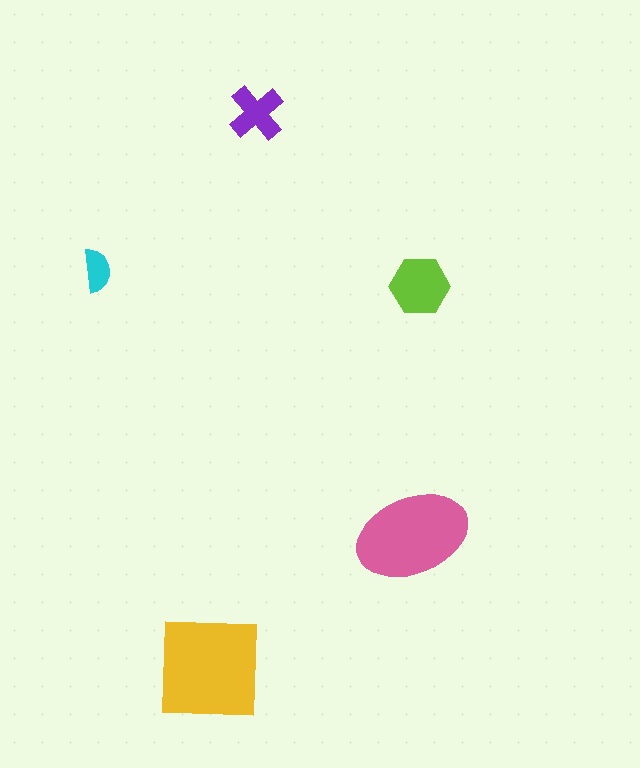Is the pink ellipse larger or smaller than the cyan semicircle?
Larger.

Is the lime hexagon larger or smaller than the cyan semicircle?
Larger.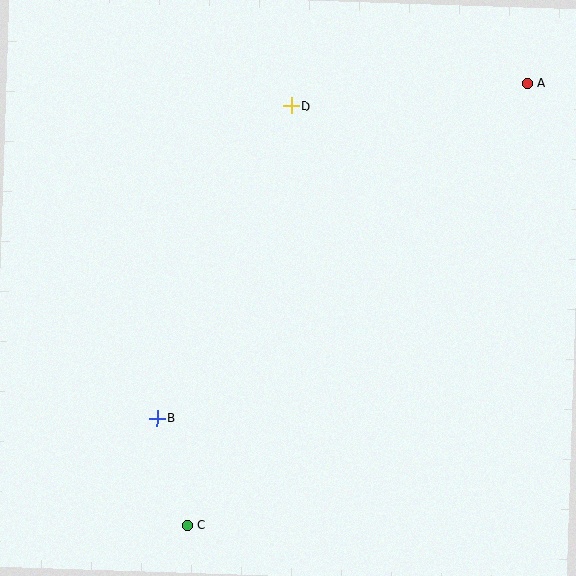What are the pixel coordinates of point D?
Point D is at (291, 106).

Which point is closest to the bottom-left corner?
Point C is closest to the bottom-left corner.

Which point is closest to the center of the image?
Point D at (291, 106) is closest to the center.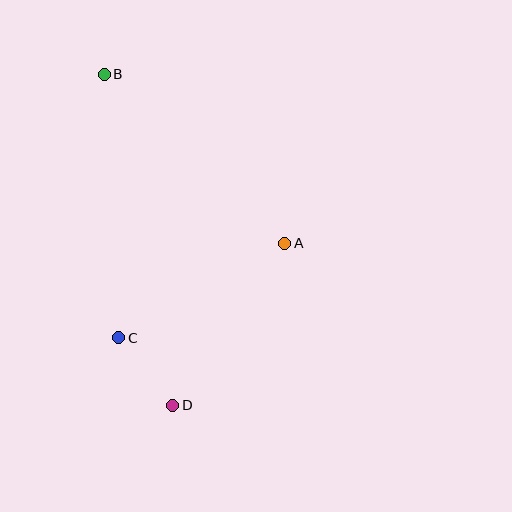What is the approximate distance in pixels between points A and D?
The distance between A and D is approximately 197 pixels.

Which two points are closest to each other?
Points C and D are closest to each other.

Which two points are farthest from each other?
Points B and D are farthest from each other.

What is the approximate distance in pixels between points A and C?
The distance between A and C is approximately 191 pixels.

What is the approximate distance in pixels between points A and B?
The distance between A and B is approximately 247 pixels.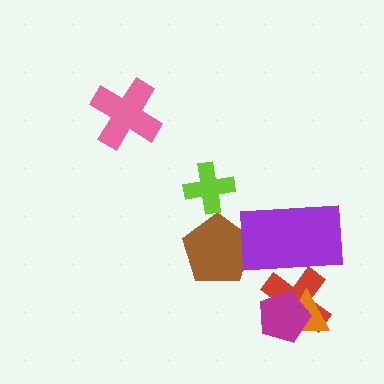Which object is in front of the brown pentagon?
The purple rectangle is in front of the brown pentagon.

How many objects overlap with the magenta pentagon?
2 objects overlap with the magenta pentagon.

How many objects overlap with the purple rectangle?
2 objects overlap with the purple rectangle.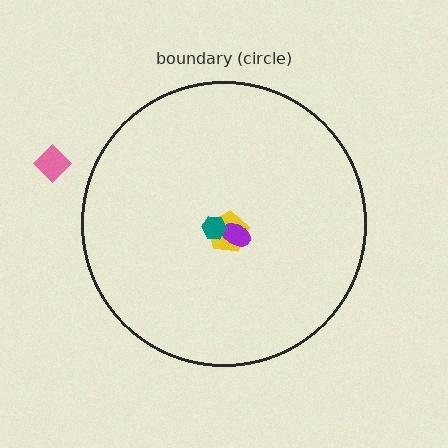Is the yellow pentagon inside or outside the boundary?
Inside.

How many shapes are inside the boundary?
3 inside, 1 outside.